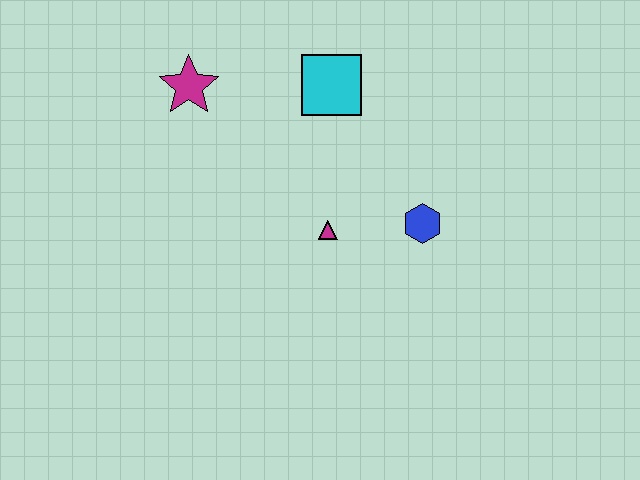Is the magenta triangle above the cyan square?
No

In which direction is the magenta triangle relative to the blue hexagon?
The magenta triangle is to the left of the blue hexagon.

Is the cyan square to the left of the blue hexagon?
Yes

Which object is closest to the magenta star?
The cyan square is closest to the magenta star.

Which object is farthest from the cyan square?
The blue hexagon is farthest from the cyan square.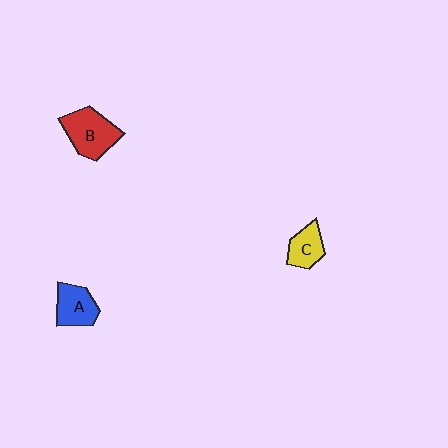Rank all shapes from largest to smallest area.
From largest to smallest: B (red), A (blue), C (yellow).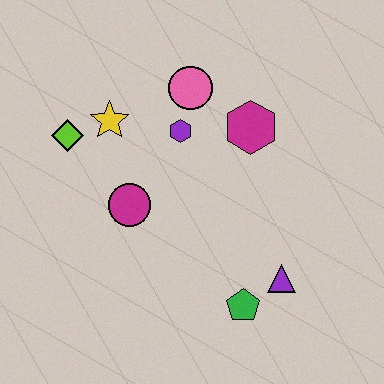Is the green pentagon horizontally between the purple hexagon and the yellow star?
No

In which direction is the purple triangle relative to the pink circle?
The purple triangle is below the pink circle.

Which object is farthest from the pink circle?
The green pentagon is farthest from the pink circle.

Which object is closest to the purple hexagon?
The pink circle is closest to the purple hexagon.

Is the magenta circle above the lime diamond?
No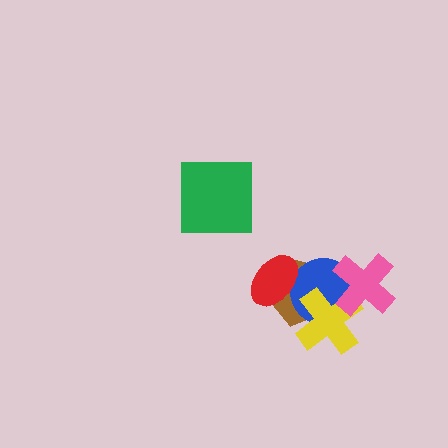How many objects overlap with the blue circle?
4 objects overlap with the blue circle.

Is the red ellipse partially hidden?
No, no other shape covers it.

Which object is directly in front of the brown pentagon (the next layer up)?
The blue circle is directly in front of the brown pentagon.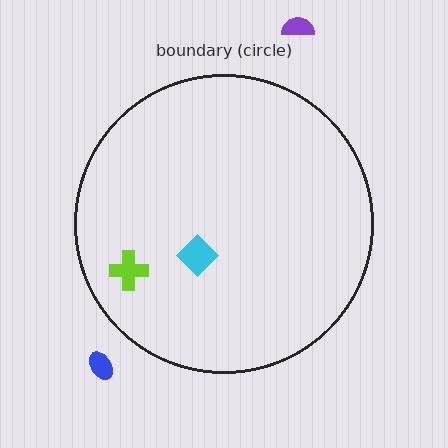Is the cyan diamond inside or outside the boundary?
Inside.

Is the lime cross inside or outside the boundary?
Inside.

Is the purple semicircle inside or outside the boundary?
Outside.